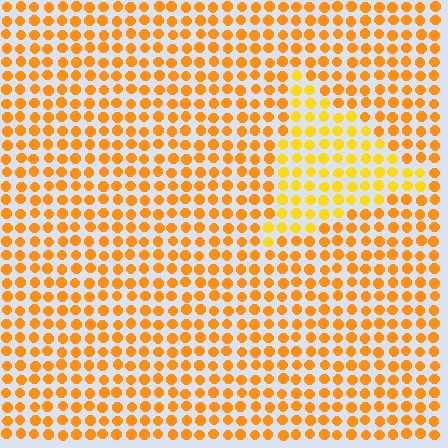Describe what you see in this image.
The image is filled with small orange elements in a uniform arrangement. A triangle-shaped region is visible where the elements are tinted to a slightly different hue, forming a subtle color boundary.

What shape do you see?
I see a triangle.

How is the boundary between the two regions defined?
The boundary is defined purely by a slight shift in hue (about 19 degrees). Spacing, size, and orientation are identical on both sides.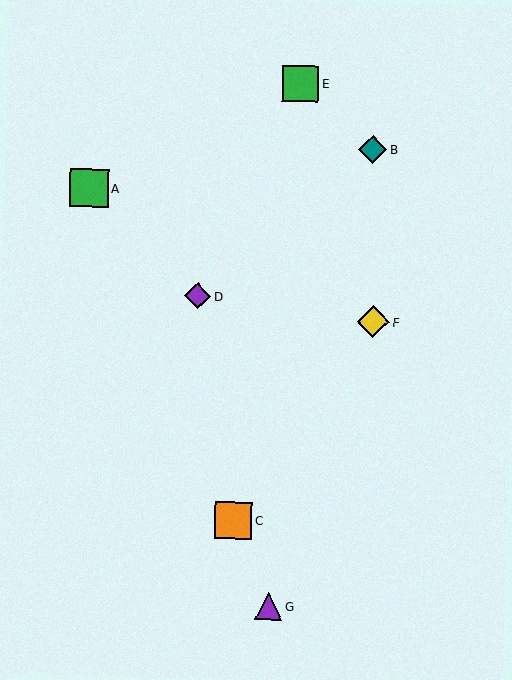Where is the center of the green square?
The center of the green square is at (89, 188).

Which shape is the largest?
The green square (labeled A) is the largest.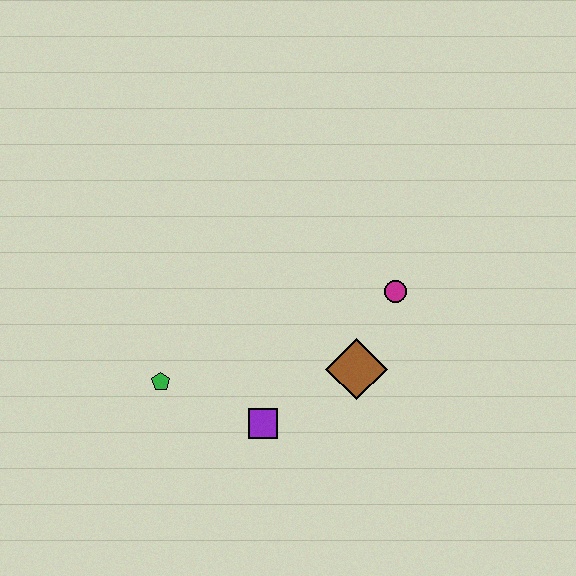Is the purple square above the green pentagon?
No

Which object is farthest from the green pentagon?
The magenta circle is farthest from the green pentagon.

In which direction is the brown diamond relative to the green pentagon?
The brown diamond is to the right of the green pentagon.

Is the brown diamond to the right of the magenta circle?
No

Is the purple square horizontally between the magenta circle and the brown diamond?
No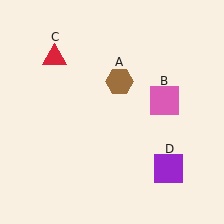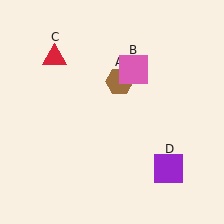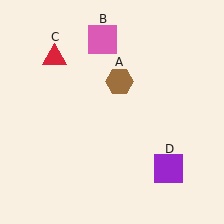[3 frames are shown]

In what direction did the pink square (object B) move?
The pink square (object B) moved up and to the left.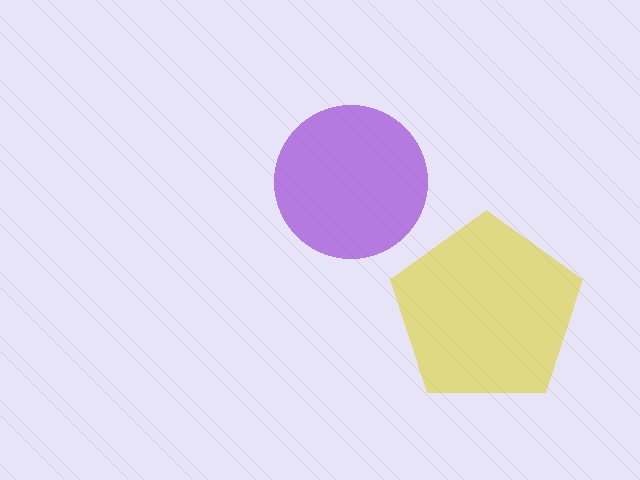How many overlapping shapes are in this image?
There are 2 overlapping shapes in the image.